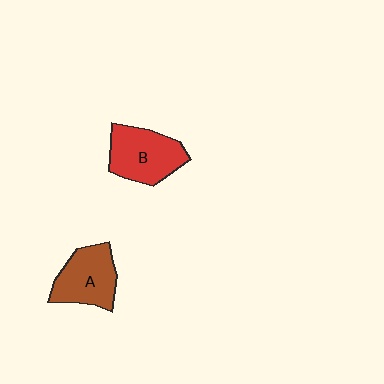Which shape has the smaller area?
Shape A (brown).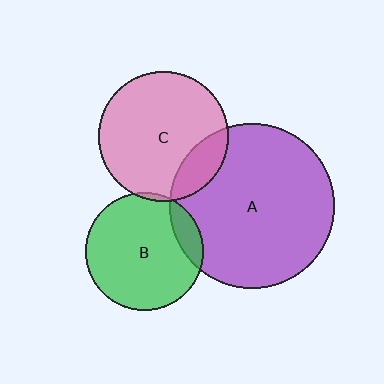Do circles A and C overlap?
Yes.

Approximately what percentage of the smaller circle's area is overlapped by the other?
Approximately 15%.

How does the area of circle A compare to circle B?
Approximately 1.9 times.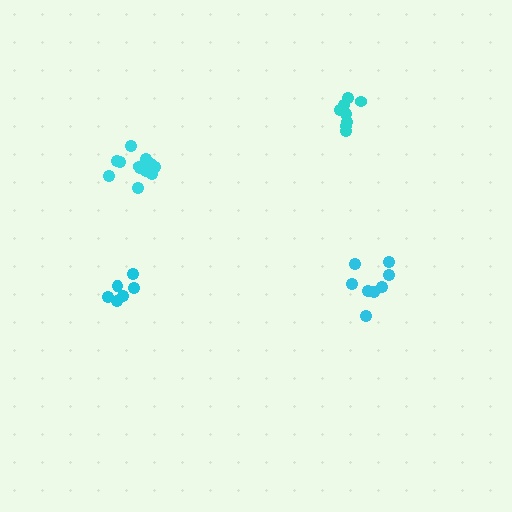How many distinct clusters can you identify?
There are 4 distinct clusters.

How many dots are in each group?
Group 1: 12 dots, Group 2: 8 dots, Group 3: 8 dots, Group 4: 6 dots (34 total).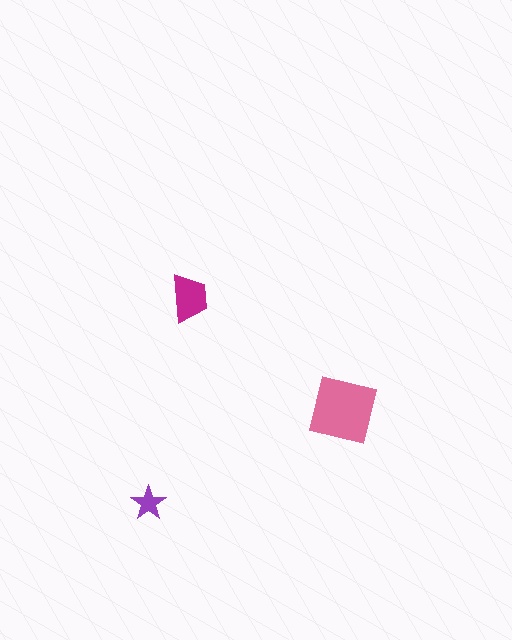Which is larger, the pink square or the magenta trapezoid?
The pink square.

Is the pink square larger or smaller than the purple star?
Larger.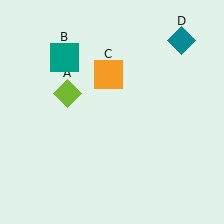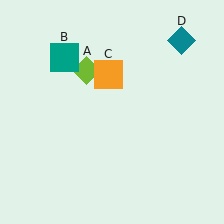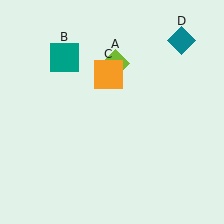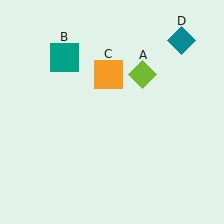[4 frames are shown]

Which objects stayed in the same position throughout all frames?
Teal square (object B) and orange square (object C) and teal diamond (object D) remained stationary.